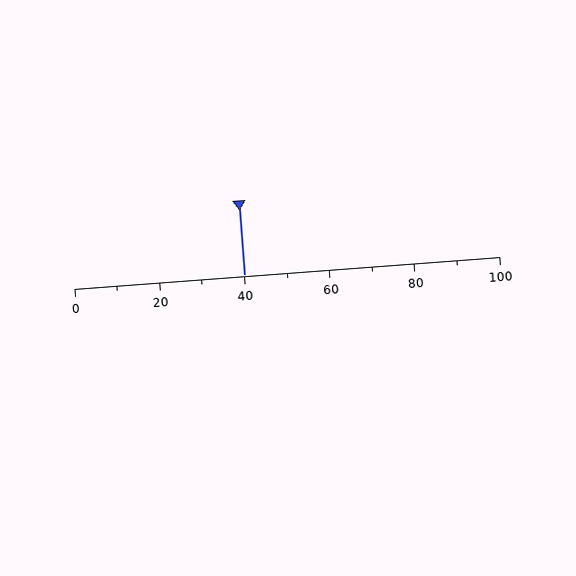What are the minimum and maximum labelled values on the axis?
The axis runs from 0 to 100.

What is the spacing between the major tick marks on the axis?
The major ticks are spaced 20 apart.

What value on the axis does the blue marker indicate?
The marker indicates approximately 40.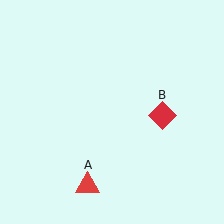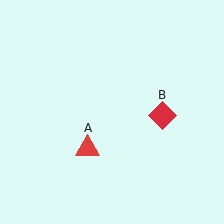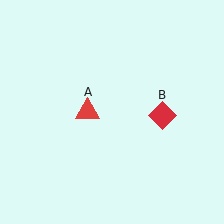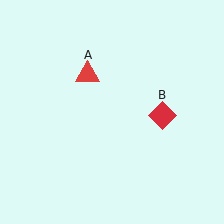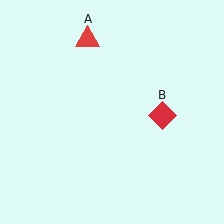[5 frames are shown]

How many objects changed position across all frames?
1 object changed position: red triangle (object A).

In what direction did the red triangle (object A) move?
The red triangle (object A) moved up.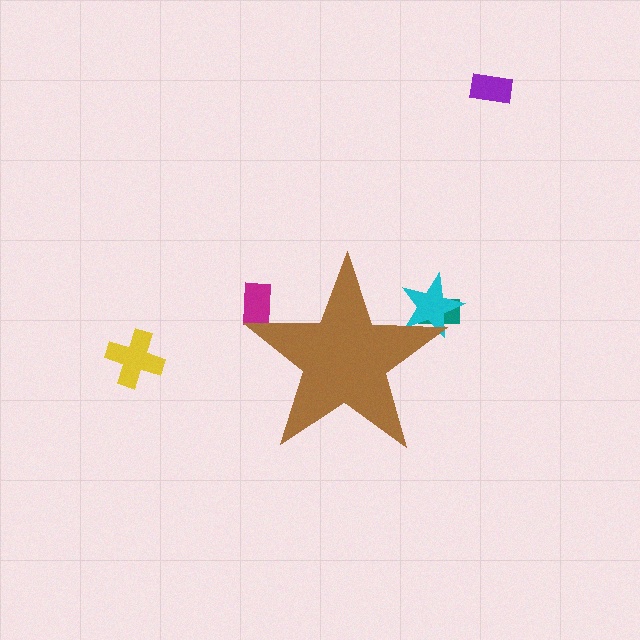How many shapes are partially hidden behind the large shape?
3 shapes are partially hidden.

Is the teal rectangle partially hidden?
Yes, the teal rectangle is partially hidden behind the brown star.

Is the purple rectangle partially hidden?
No, the purple rectangle is fully visible.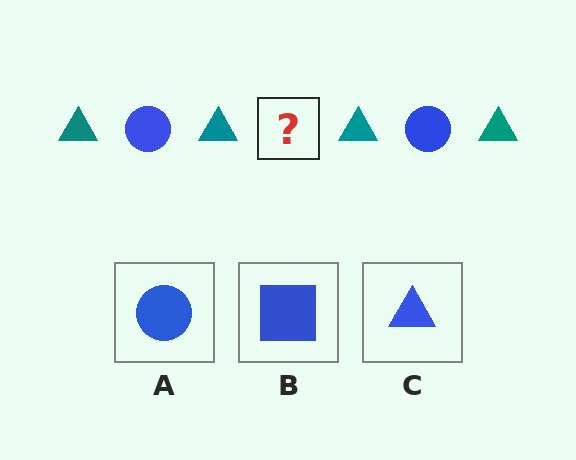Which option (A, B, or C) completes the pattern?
A.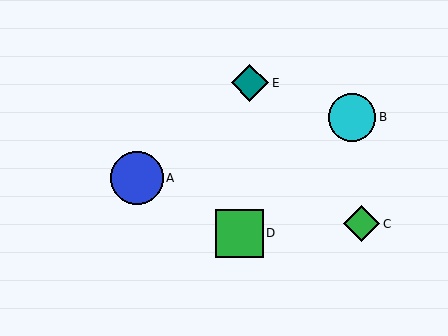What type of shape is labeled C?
Shape C is a green diamond.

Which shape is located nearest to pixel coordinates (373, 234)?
The green diamond (labeled C) at (362, 224) is nearest to that location.